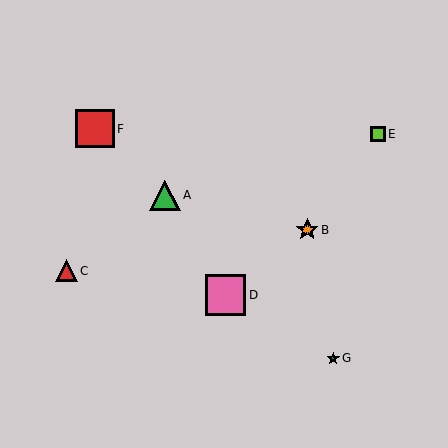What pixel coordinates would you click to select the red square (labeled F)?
Click at (95, 129) to select the red square F.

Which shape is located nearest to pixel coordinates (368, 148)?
The lime square (labeled E) at (378, 134) is nearest to that location.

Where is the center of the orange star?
The center of the orange star is at (307, 230).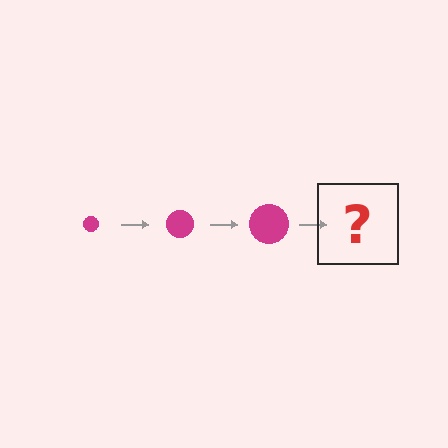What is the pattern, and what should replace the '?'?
The pattern is that the circle gets progressively larger each step. The '?' should be a magenta circle, larger than the previous one.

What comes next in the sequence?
The next element should be a magenta circle, larger than the previous one.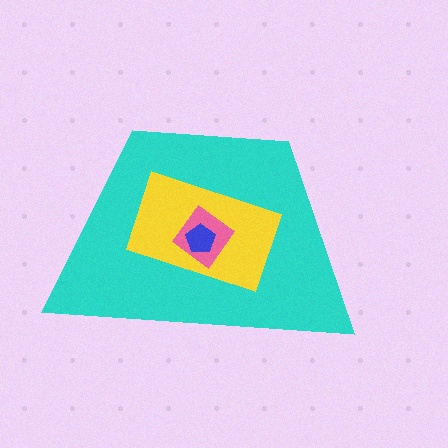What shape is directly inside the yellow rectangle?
The pink diamond.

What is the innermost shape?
The blue pentagon.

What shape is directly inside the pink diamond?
The blue pentagon.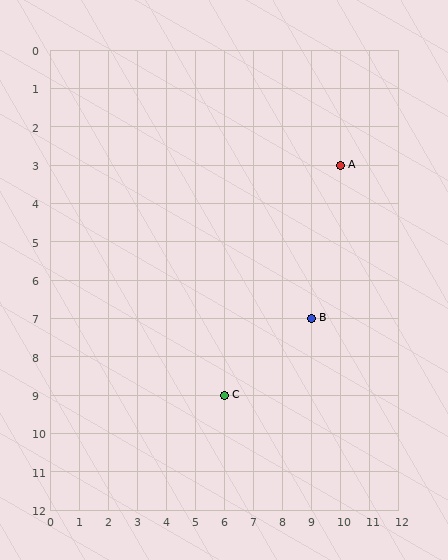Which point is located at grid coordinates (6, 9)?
Point C is at (6, 9).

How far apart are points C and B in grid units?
Points C and B are 3 columns and 2 rows apart (about 3.6 grid units diagonally).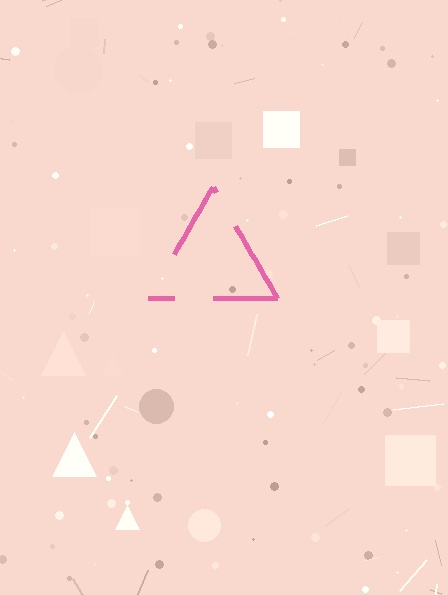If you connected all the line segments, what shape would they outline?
They would outline a triangle.